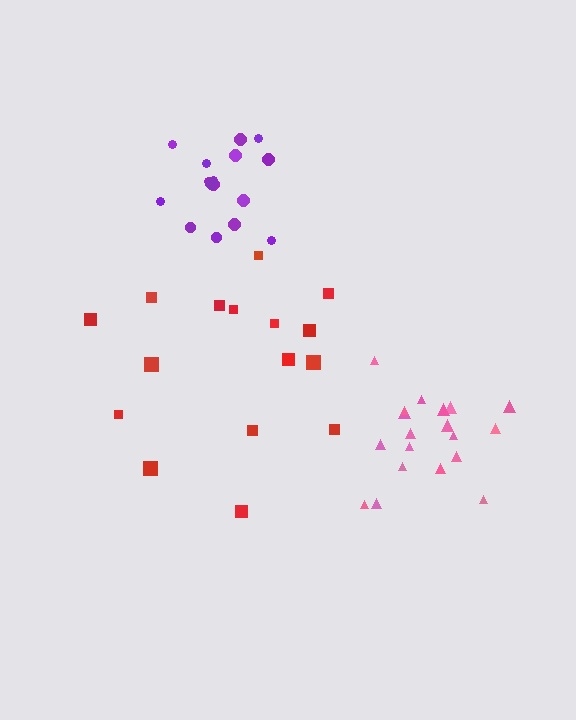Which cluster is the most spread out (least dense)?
Red.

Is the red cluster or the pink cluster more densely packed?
Pink.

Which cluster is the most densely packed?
Purple.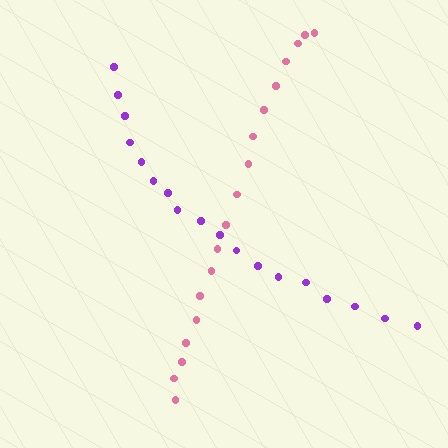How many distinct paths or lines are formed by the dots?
There are 2 distinct paths.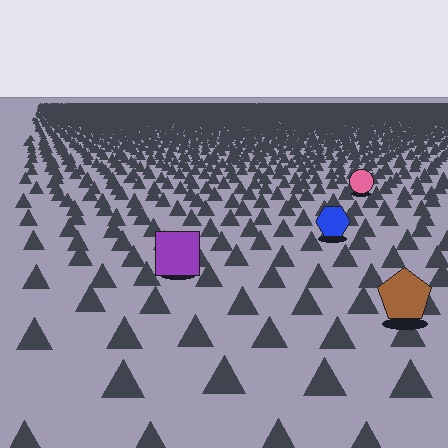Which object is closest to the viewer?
The brown pentagon is closest. The texture marks near it are larger and more spread out.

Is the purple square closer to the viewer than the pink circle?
Yes. The purple square is closer — you can tell from the texture gradient: the ground texture is coarser near it.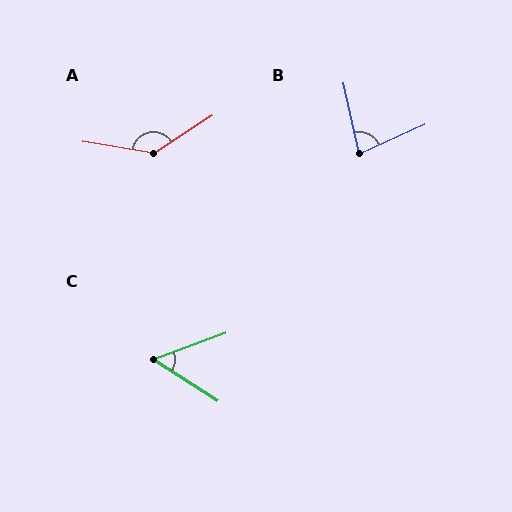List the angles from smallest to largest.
C (53°), B (78°), A (138°).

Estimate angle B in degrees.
Approximately 78 degrees.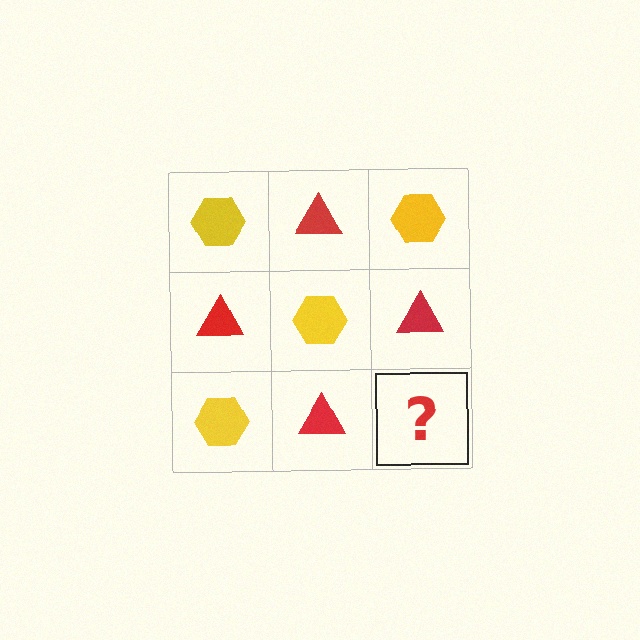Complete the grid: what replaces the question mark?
The question mark should be replaced with a yellow hexagon.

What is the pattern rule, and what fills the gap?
The rule is that it alternates yellow hexagon and red triangle in a checkerboard pattern. The gap should be filled with a yellow hexagon.